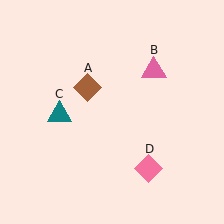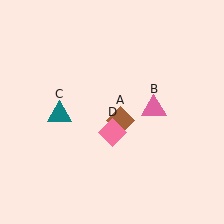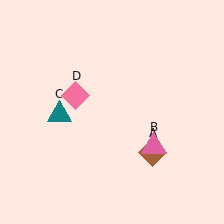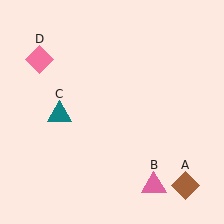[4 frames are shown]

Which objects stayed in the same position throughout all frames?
Teal triangle (object C) remained stationary.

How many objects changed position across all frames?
3 objects changed position: brown diamond (object A), pink triangle (object B), pink diamond (object D).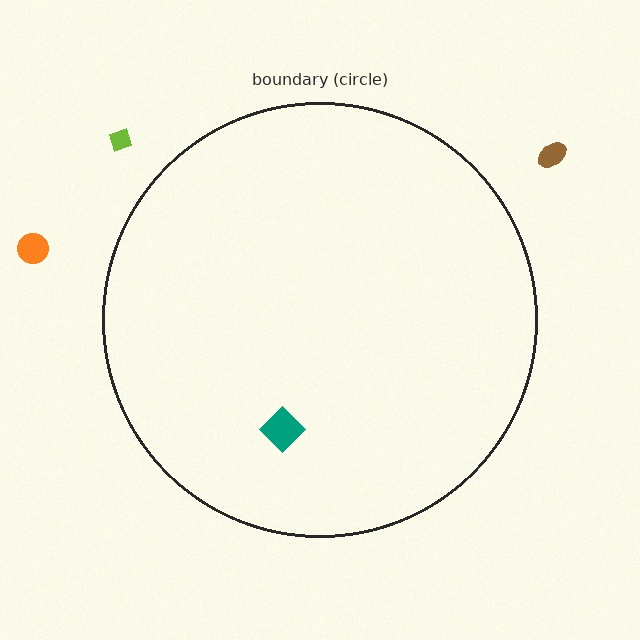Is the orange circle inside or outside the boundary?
Outside.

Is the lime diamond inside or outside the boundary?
Outside.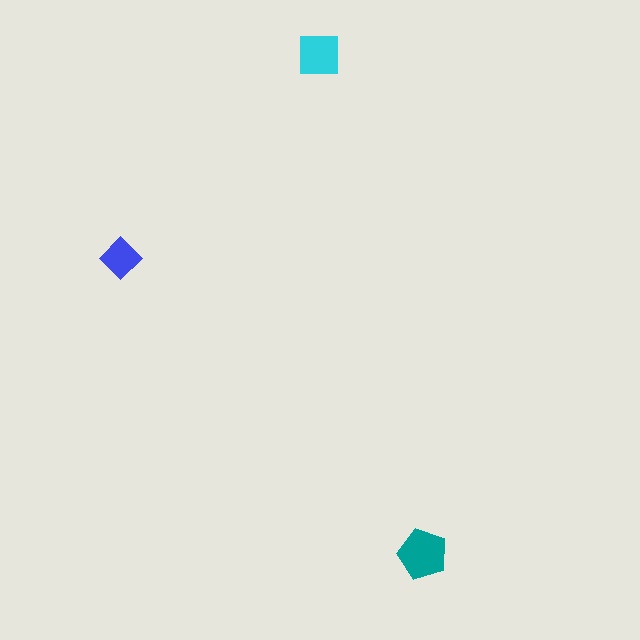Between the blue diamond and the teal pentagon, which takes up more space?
The teal pentagon.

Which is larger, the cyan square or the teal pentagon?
The teal pentagon.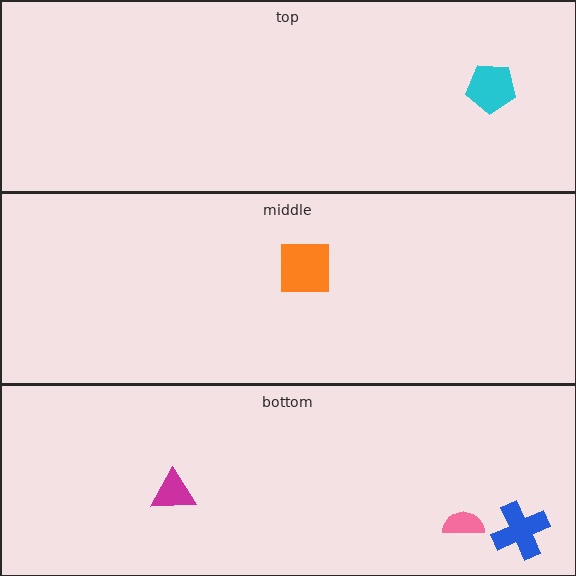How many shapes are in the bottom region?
3.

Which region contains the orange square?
The middle region.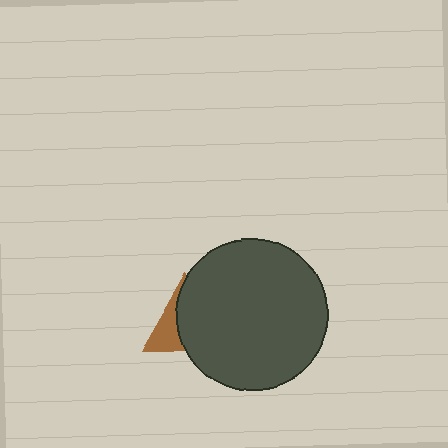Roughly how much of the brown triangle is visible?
A small part of it is visible (roughly 35%).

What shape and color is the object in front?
The object in front is a dark gray circle.